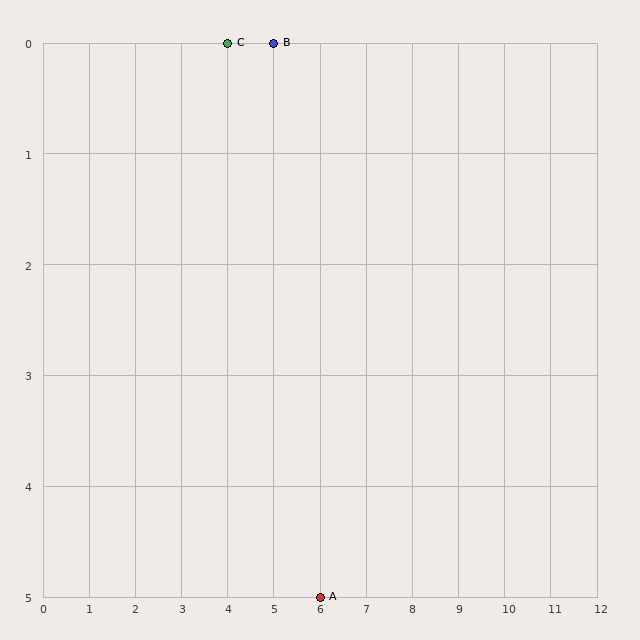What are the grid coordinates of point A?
Point A is at grid coordinates (6, 5).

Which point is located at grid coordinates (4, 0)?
Point C is at (4, 0).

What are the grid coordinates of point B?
Point B is at grid coordinates (5, 0).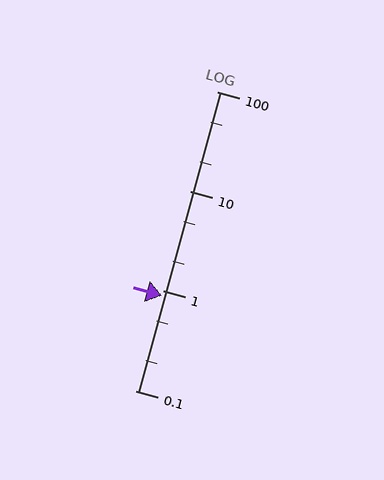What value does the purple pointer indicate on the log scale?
The pointer indicates approximately 0.89.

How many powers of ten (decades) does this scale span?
The scale spans 3 decades, from 0.1 to 100.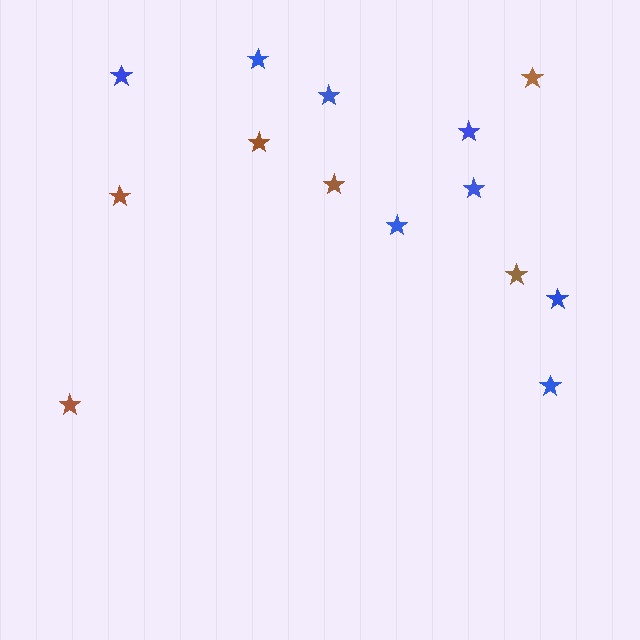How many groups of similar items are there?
There are 2 groups: one group of blue stars (8) and one group of brown stars (6).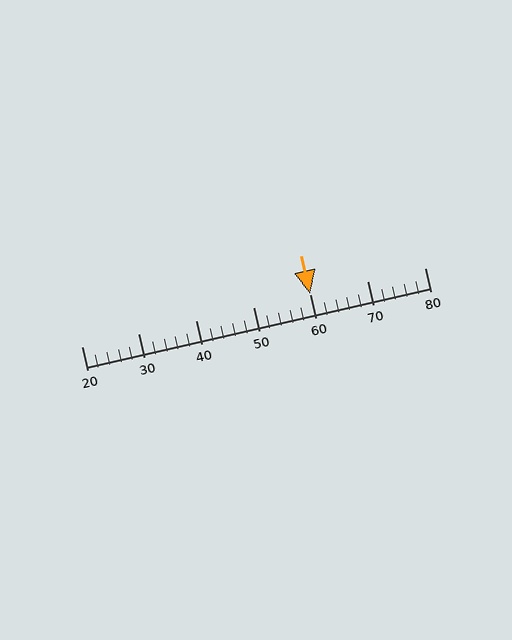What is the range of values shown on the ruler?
The ruler shows values from 20 to 80.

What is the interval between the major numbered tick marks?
The major tick marks are spaced 10 units apart.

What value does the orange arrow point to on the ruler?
The orange arrow points to approximately 60.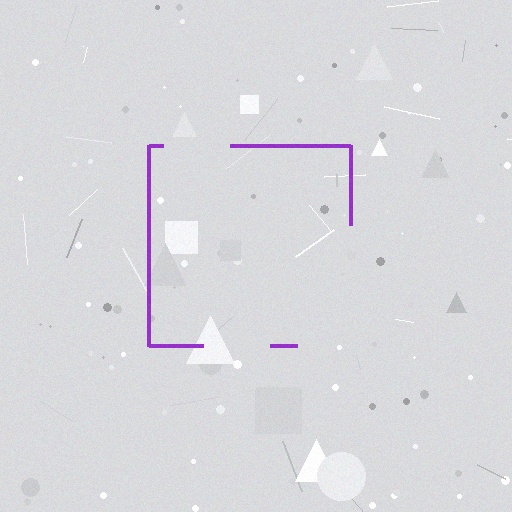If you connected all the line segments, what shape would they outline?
They would outline a square.